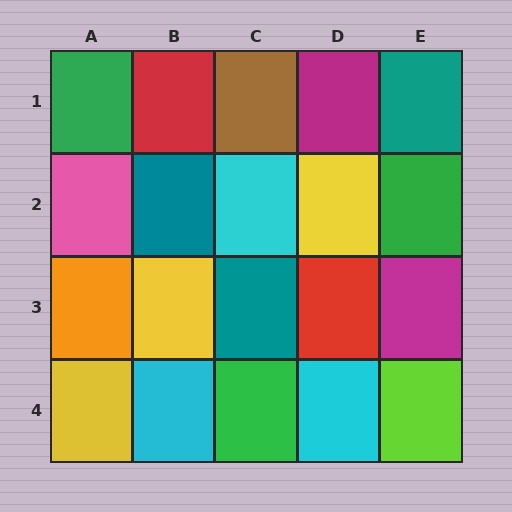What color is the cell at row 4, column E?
Lime.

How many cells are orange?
1 cell is orange.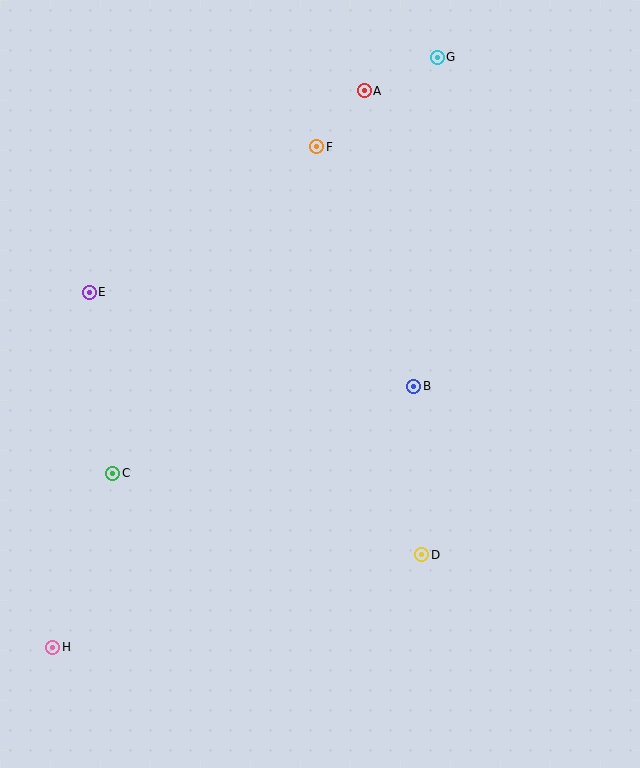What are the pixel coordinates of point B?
Point B is at (414, 386).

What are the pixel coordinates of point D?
Point D is at (422, 555).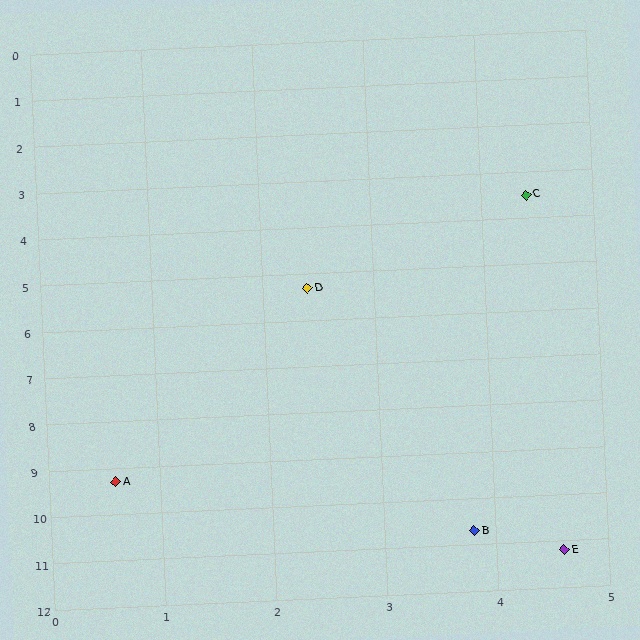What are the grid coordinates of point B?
Point B is at approximately (3.8, 10.7).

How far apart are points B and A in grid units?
Points B and A are about 3.5 grid units apart.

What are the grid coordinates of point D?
Point D is at approximately (2.4, 5.3).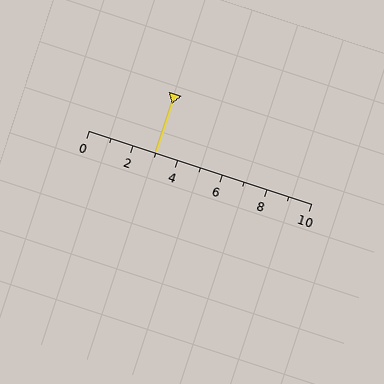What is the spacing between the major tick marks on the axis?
The major ticks are spaced 2 apart.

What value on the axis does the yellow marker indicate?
The marker indicates approximately 3.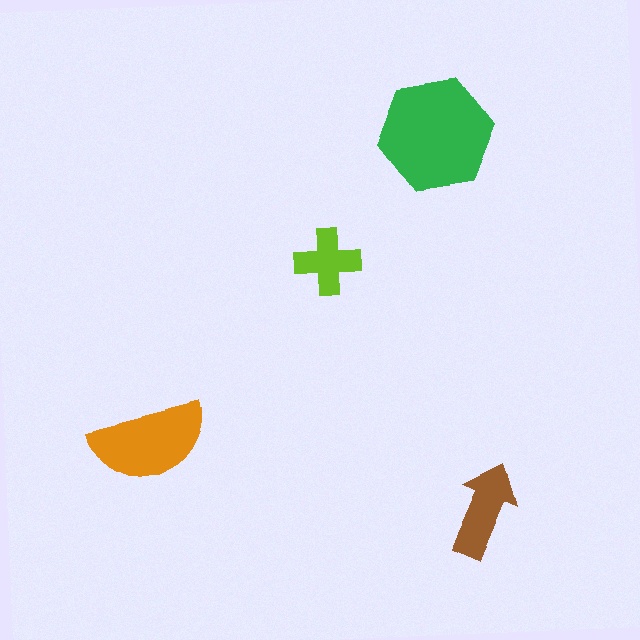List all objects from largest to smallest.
The green hexagon, the orange semicircle, the brown arrow, the lime cross.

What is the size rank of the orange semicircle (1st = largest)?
2nd.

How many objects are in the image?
There are 4 objects in the image.